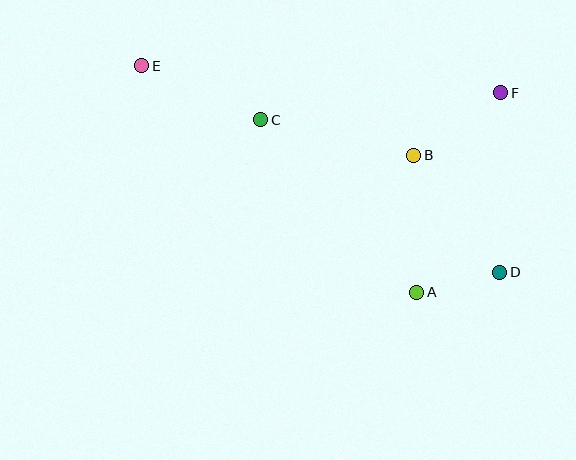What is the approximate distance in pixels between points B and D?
The distance between B and D is approximately 145 pixels.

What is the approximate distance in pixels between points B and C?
The distance between B and C is approximately 157 pixels.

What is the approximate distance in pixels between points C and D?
The distance between C and D is approximately 283 pixels.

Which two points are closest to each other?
Points A and D are closest to each other.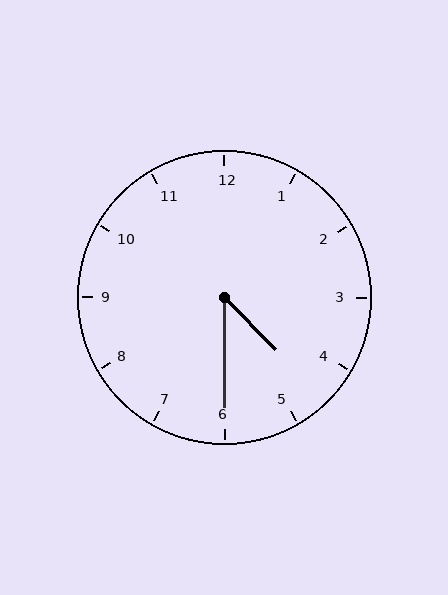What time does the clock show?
4:30.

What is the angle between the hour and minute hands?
Approximately 45 degrees.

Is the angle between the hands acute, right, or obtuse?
It is acute.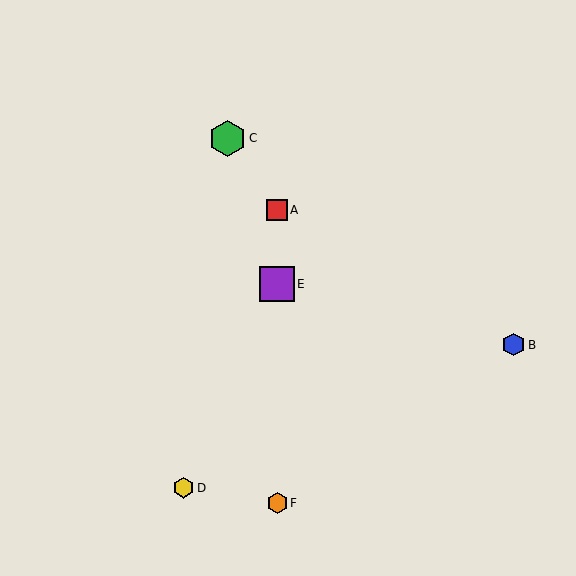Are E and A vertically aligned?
Yes, both are at x≈277.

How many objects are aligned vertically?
3 objects (A, E, F) are aligned vertically.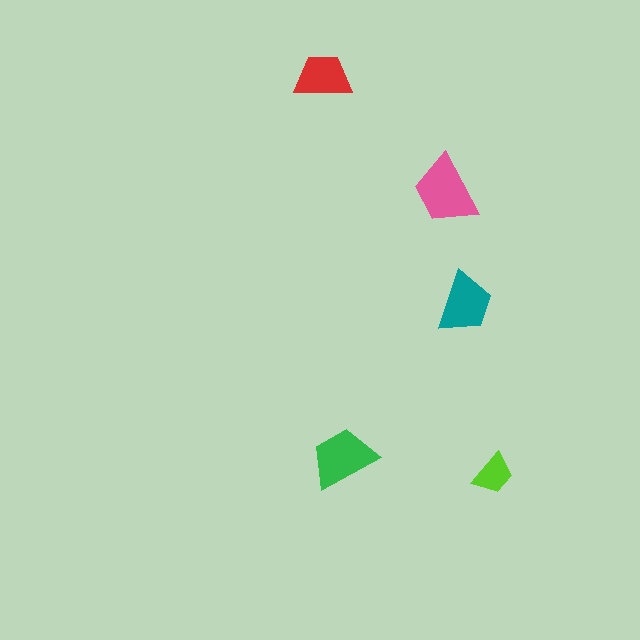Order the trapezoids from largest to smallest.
the pink one, the green one, the teal one, the red one, the lime one.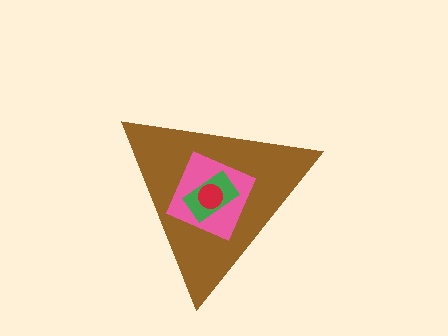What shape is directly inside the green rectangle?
The red circle.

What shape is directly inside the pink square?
The green rectangle.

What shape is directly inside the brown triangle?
The pink square.